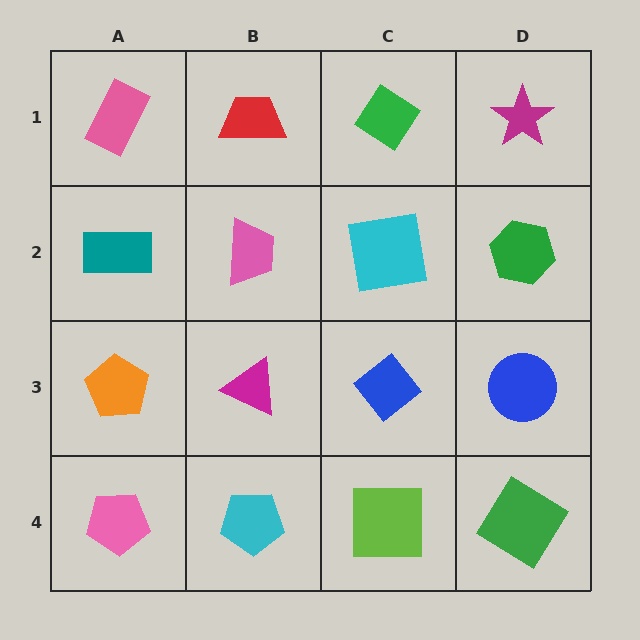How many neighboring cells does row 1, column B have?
3.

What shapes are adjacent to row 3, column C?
A cyan square (row 2, column C), a lime square (row 4, column C), a magenta triangle (row 3, column B), a blue circle (row 3, column D).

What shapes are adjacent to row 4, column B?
A magenta triangle (row 3, column B), a pink pentagon (row 4, column A), a lime square (row 4, column C).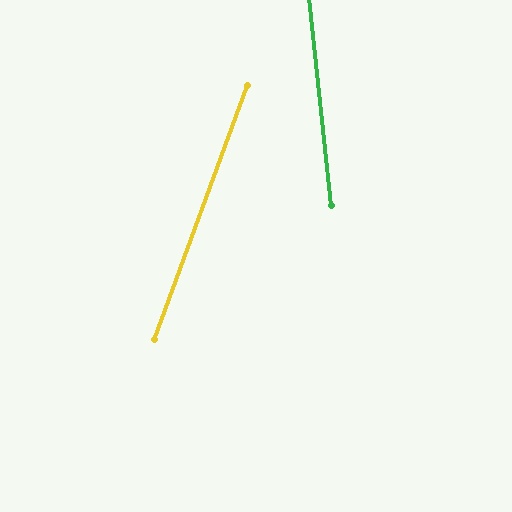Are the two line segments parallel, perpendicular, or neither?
Neither parallel nor perpendicular — they differ by about 26°.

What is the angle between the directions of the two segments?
Approximately 26 degrees.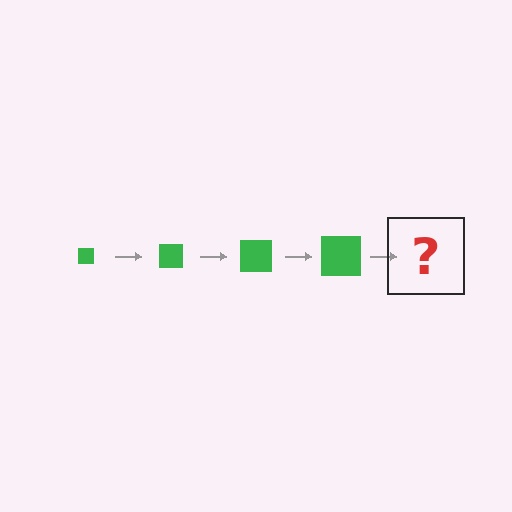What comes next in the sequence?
The next element should be a green square, larger than the previous one.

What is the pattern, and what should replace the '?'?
The pattern is that the square gets progressively larger each step. The '?' should be a green square, larger than the previous one.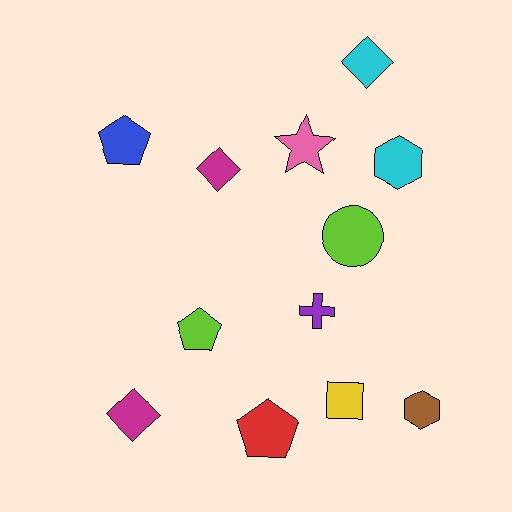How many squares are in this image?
There is 1 square.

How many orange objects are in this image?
There are no orange objects.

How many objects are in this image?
There are 12 objects.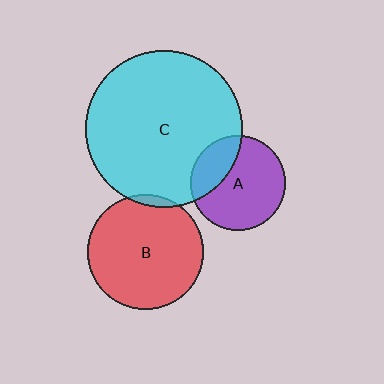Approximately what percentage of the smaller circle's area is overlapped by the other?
Approximately 30%.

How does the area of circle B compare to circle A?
Approximately 1.5 times.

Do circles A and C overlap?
Yes.